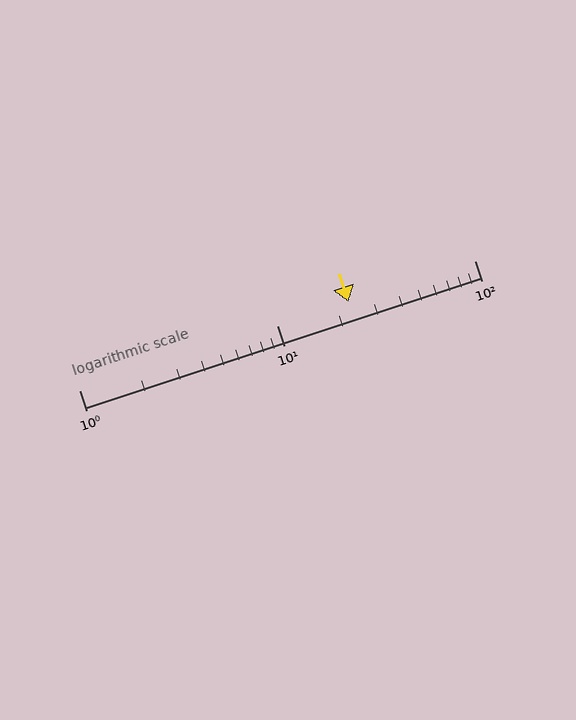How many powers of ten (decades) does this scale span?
The scale spans 2 decades, from 1 to 100.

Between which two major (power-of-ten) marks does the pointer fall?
The pointer is between 10 and 100.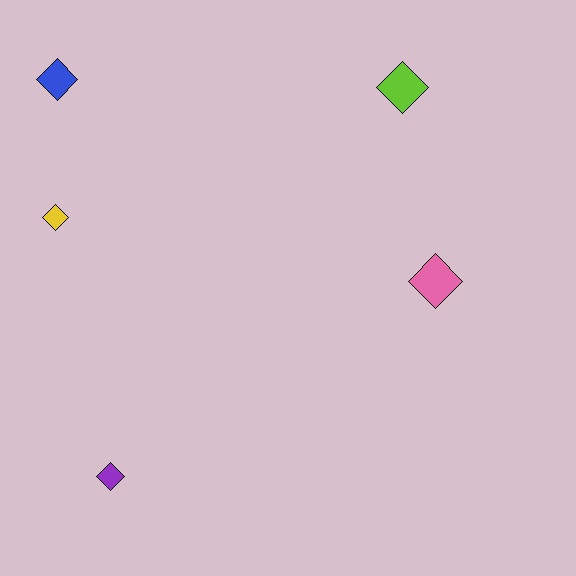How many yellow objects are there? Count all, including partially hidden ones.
There is 1 yellow object.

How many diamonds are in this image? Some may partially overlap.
There are 5 diamonds.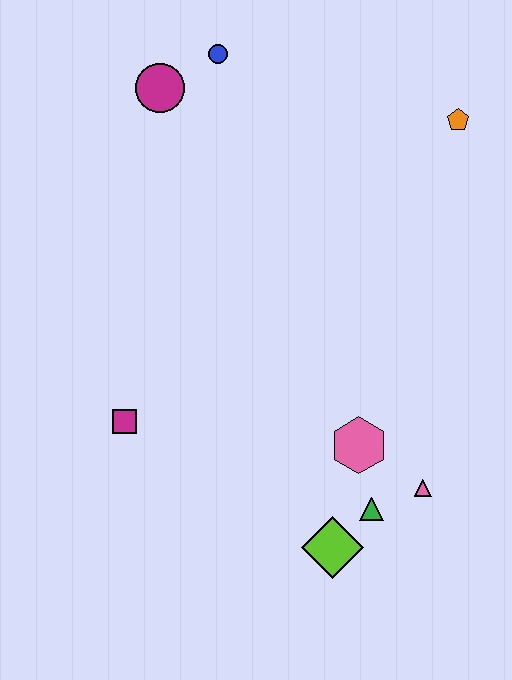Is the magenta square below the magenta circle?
Yes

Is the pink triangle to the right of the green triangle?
Yes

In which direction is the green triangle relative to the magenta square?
The green triangle is to the right of the magenta square.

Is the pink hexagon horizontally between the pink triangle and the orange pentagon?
No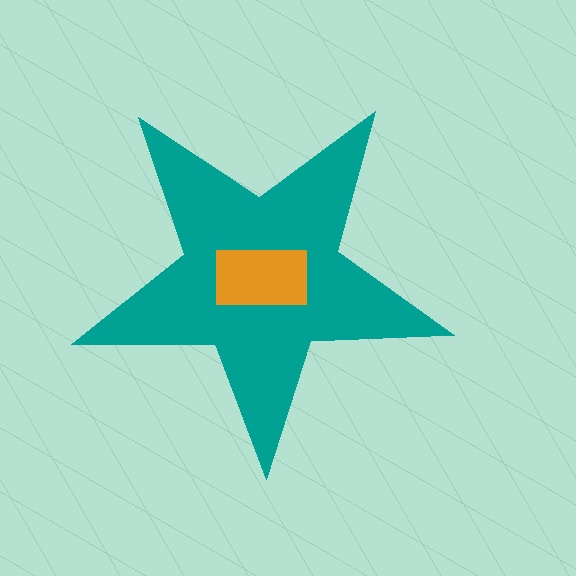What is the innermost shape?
The orange rectangle.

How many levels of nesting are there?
2.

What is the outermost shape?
The teal star.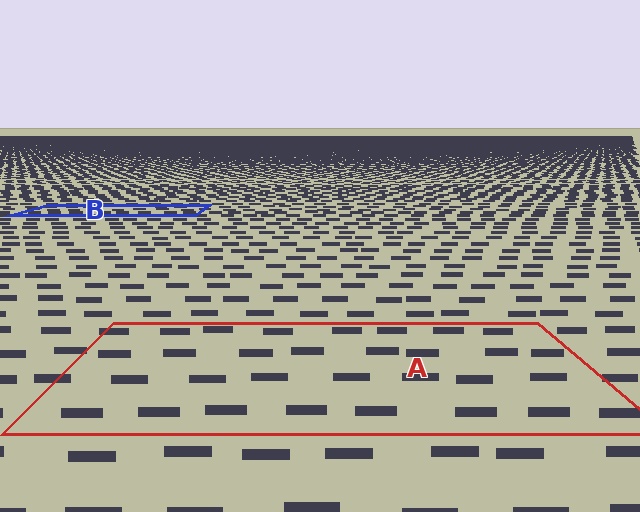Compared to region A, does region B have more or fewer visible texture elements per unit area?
Region B has more texture elements per unit area — they are packed more densely because it is farther away.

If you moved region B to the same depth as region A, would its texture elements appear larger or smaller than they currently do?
They would appear larger. At a closer depth, the same texture elements are projected at a bigger on-screen size.